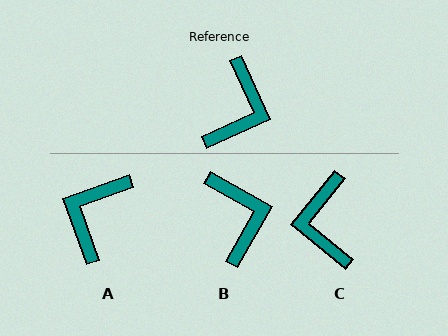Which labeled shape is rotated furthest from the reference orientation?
A, about 175 degrees away.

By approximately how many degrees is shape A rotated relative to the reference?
Approximately 175 degrees counter-clockwise.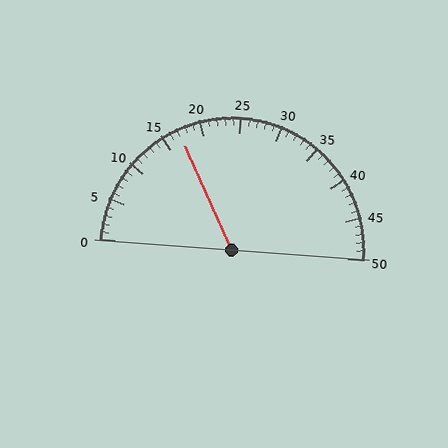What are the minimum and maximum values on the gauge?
The gauge ranges from 0 to 50.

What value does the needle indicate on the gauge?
The needle indicates approximately 17.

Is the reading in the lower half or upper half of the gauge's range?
The reading is in the lower half of the range (0 to 50).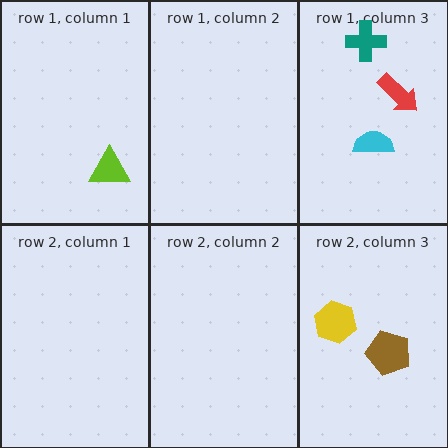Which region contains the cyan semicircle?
The row 1, column 3 region.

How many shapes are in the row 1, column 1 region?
1.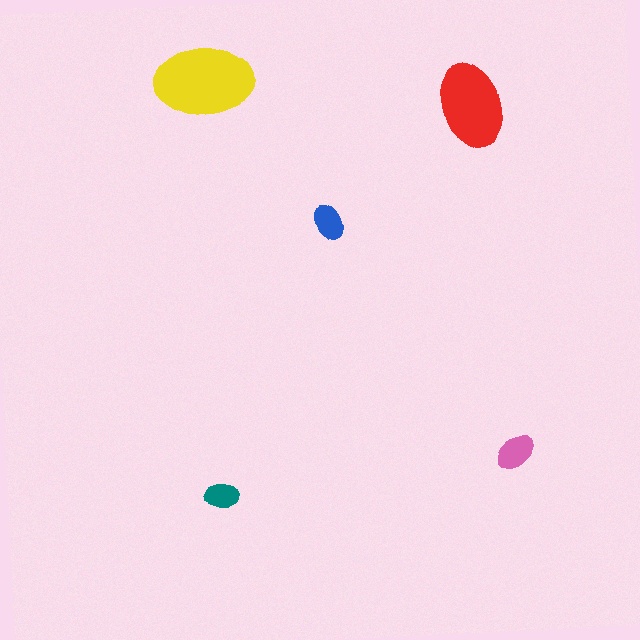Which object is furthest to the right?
The pink ellipse is rightmost.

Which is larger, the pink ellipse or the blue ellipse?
The pink one.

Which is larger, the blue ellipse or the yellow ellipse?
The yellow one.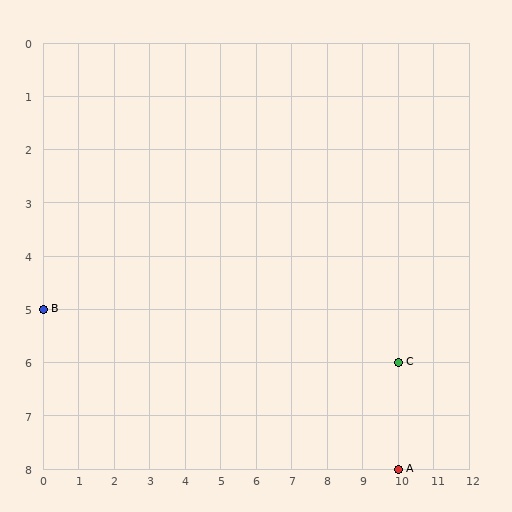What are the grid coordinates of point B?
Point B is at grid coordinates (0, 5).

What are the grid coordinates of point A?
Point A is at grid coordinates (10, 8).